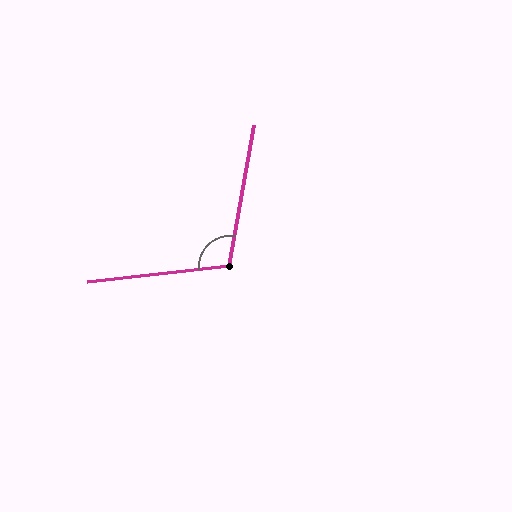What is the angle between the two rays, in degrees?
Approximately 106 degrees.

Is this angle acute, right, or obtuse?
It is obtuse.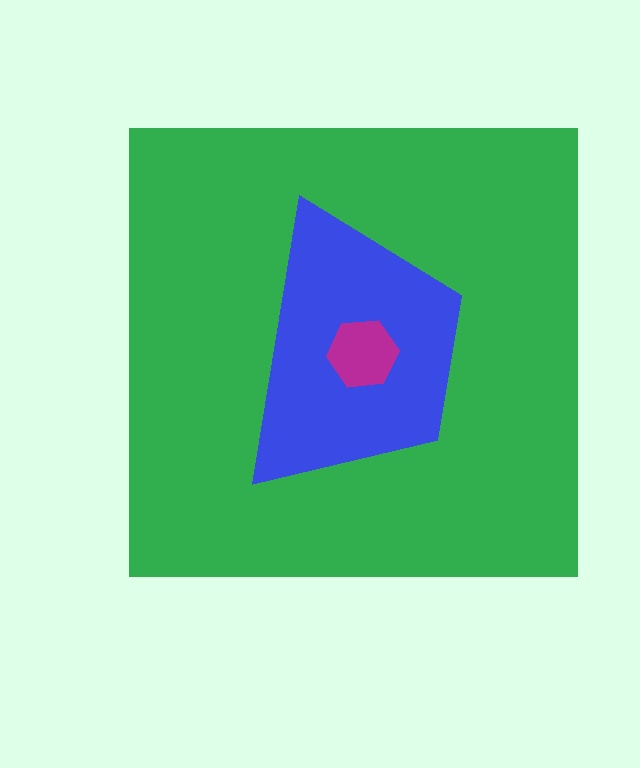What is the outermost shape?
The green square.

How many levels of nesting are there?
3.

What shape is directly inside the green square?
The blue trapezoid.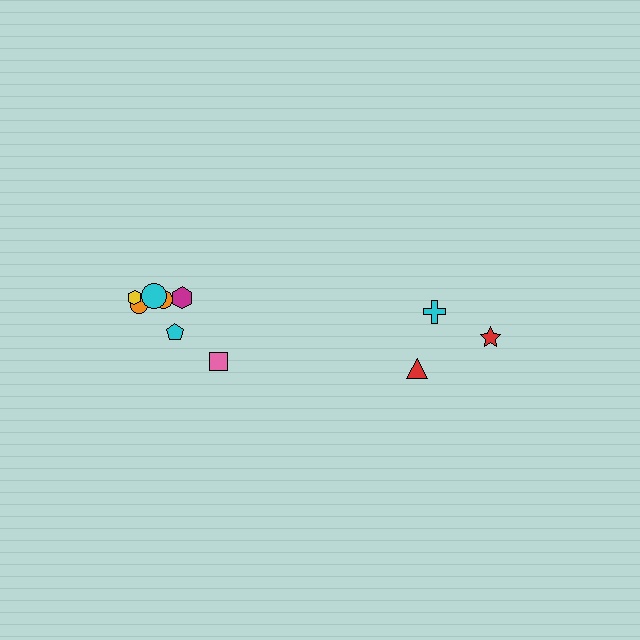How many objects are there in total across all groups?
There are 10 objects.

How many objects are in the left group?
There are 7 objects.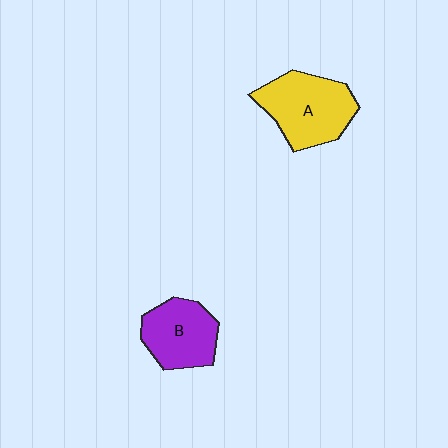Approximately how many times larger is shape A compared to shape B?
Approximately 1.3 times.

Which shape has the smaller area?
Shape B (purple).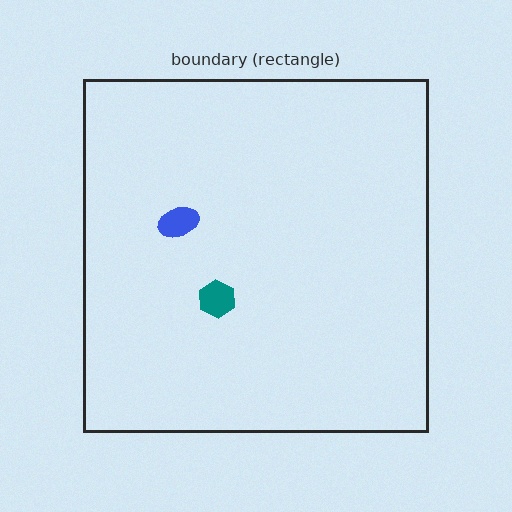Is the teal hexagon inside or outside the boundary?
Inside.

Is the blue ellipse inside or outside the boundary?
Inside.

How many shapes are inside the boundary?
2 inside, 0 outside.